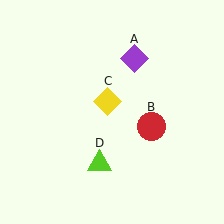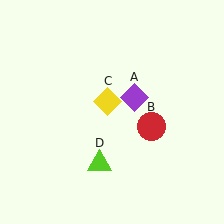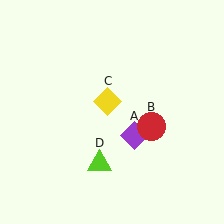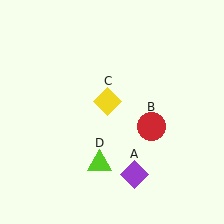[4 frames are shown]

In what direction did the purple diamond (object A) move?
The purple diamond (object A) moved down.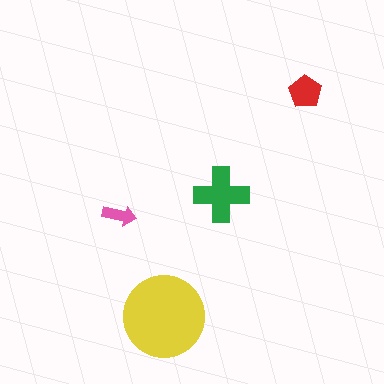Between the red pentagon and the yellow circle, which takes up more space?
The yellow circle.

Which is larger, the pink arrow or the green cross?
The green cross.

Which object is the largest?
The yellow circle.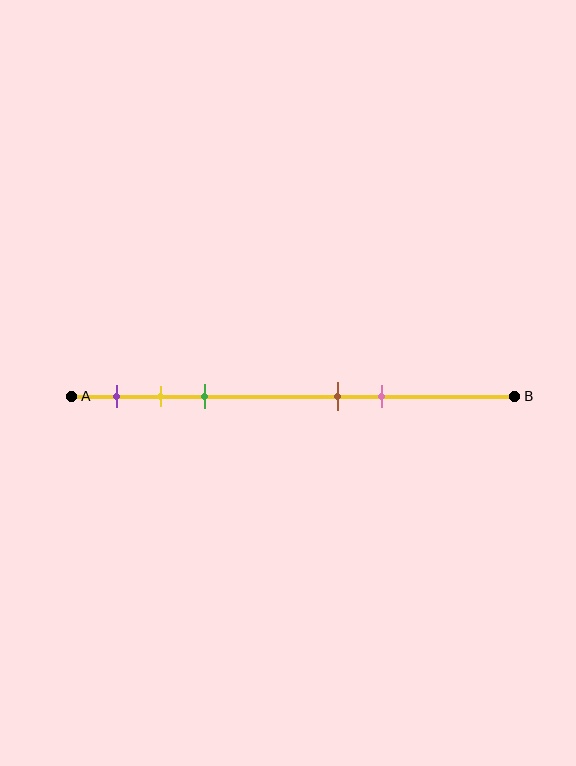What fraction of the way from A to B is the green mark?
The green mark is approximately 30% (0.3) of the way from A to B.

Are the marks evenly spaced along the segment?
No, the marks are not evenly spaced.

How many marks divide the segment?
There are 5 marks dividing the segment.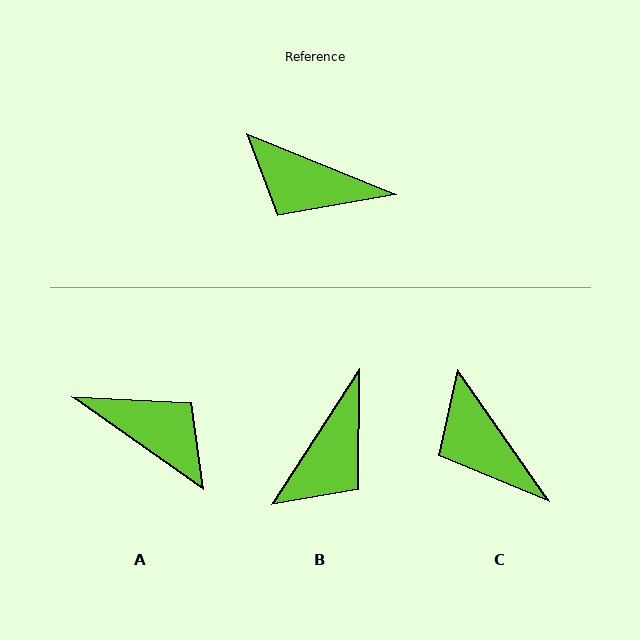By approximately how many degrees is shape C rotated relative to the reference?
Approximately 33 degrees clockwise.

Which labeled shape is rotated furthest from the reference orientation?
A, about 167 degrees away.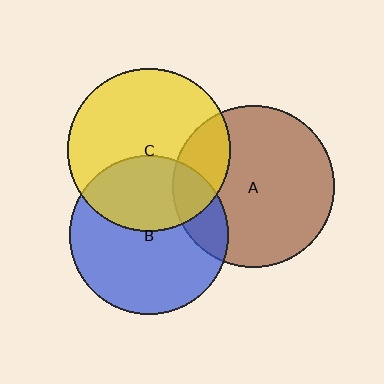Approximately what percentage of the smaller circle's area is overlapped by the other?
Approximately 20%.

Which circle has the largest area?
Circle C (yellow).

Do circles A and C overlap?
Yes.